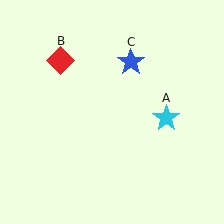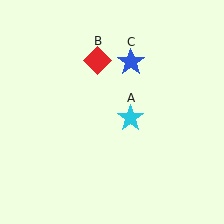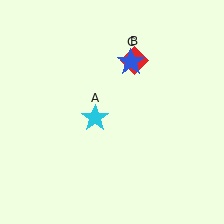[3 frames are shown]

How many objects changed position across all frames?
2 objects changed position: cyan star (object A), red diamond (object B).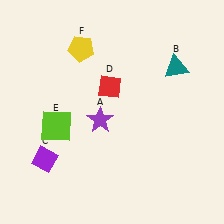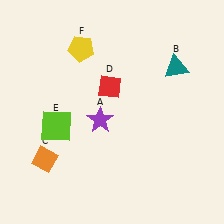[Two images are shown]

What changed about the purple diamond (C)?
In Image 1, C is purple. In Image 2, it changed to orange.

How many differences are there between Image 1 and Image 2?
There is 1 difference between the two images.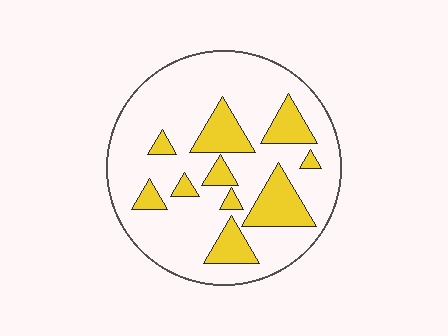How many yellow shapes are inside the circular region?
10.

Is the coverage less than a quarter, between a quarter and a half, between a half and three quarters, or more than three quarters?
Less than a quarter.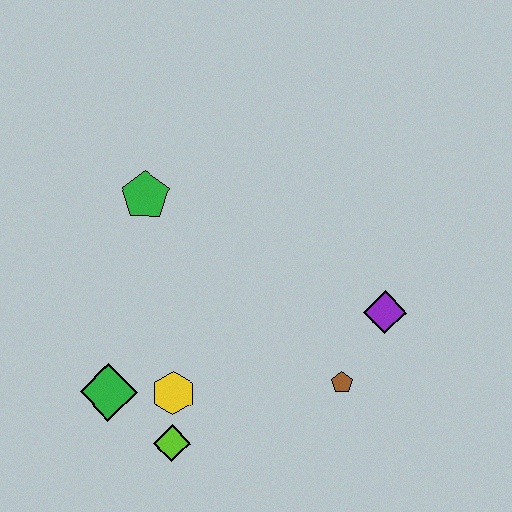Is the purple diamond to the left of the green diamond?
No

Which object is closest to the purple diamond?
The brown pentagon is closest to the purple diamond.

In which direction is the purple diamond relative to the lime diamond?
The purple diamond is to the right of the lime diamond.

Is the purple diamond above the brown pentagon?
Yes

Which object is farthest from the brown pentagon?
The green pentagon is farthest from the brown pentagon.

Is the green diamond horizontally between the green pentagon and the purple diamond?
No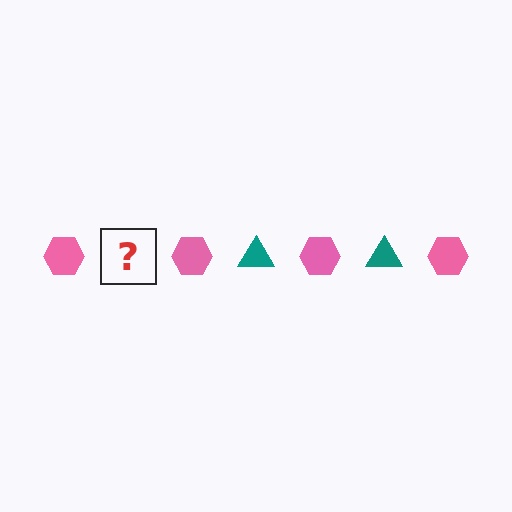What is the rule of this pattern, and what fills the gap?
The rule is that the pattern alternates between pink hexagon and teal triangle. The gap should be filled with a teal triangle.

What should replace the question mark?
The question mark should be replaced with a teal triangle.